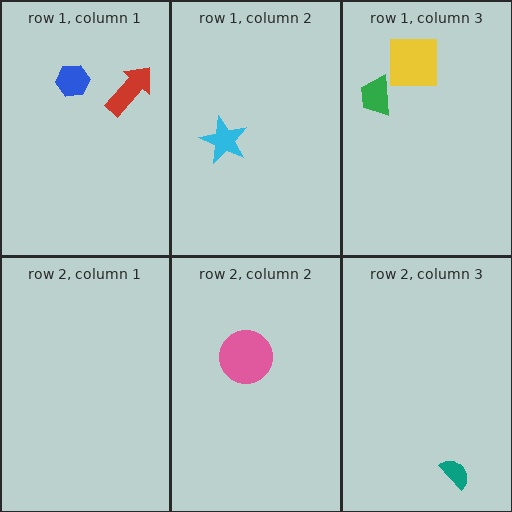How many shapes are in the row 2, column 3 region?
1.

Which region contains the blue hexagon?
The row 1, column 1 region.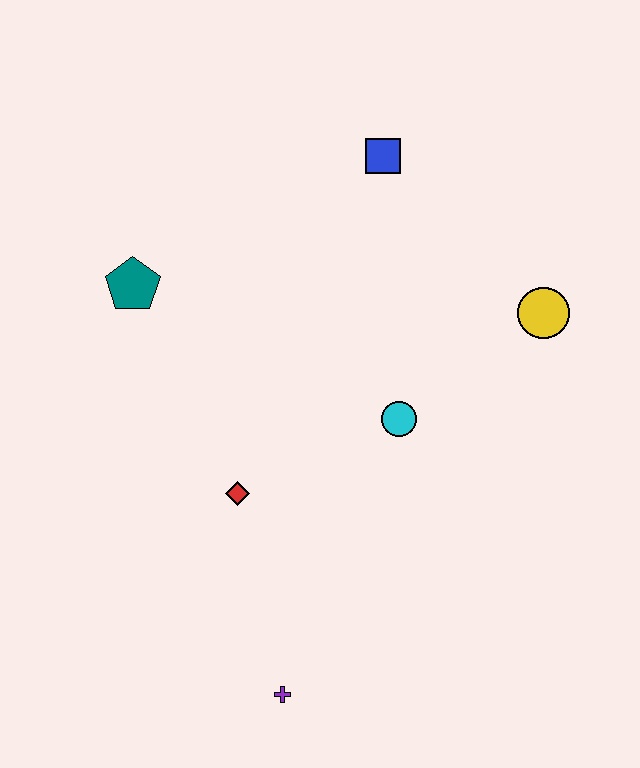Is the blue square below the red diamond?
No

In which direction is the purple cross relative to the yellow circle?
The purple cross is below the yellow circle.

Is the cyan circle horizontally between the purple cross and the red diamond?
No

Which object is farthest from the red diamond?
The blue square is farthest from the red diamond.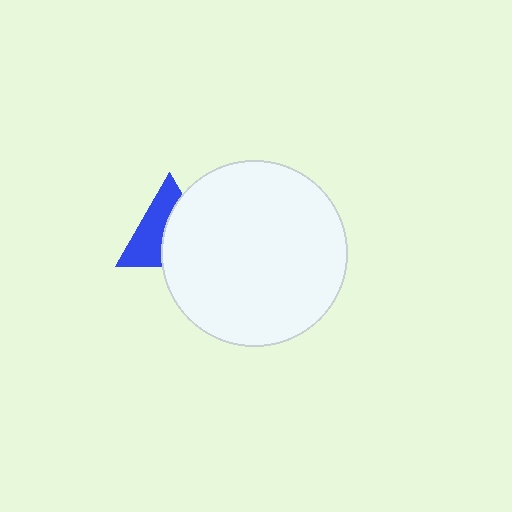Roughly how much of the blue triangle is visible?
About half of it is visible (roughly 48%).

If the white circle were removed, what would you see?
You would see the complete blue triangle.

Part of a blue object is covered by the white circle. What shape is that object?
It is a triangle.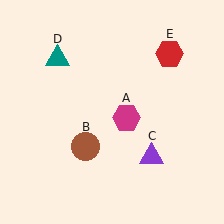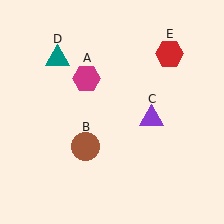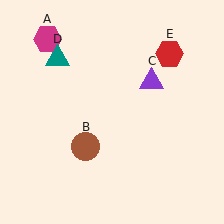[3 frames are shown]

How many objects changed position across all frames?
2 objects changed position: magenta hexagon (object A), purple triangle (object C).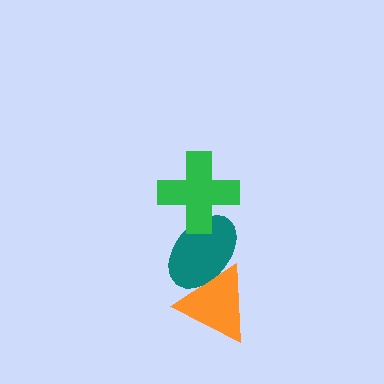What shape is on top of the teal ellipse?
The green cross is on top of the teal ellipse.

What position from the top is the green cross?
The green cross is 1st from the top.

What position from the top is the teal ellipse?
The teal ellipse is 2nd from the top.